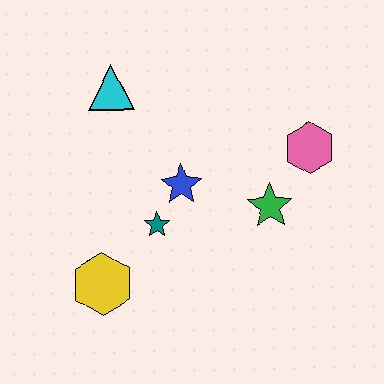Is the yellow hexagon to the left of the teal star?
Yes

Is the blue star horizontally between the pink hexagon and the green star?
No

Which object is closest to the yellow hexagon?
The teal star is closest to the yellow hexagon.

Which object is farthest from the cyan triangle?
The pink hexagon is farthest from the cyan triangle.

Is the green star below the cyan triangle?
Yes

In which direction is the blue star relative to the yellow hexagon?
The blue star is above the yellow hexagon.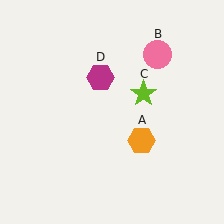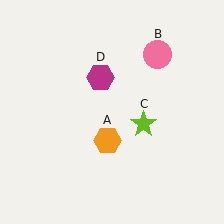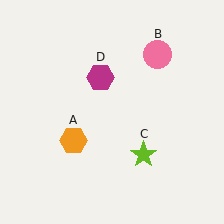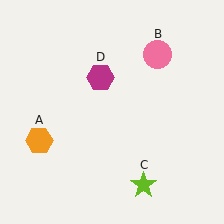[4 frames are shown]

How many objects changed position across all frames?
2 objects changed position: orange hexagon (object A), lime star (object C).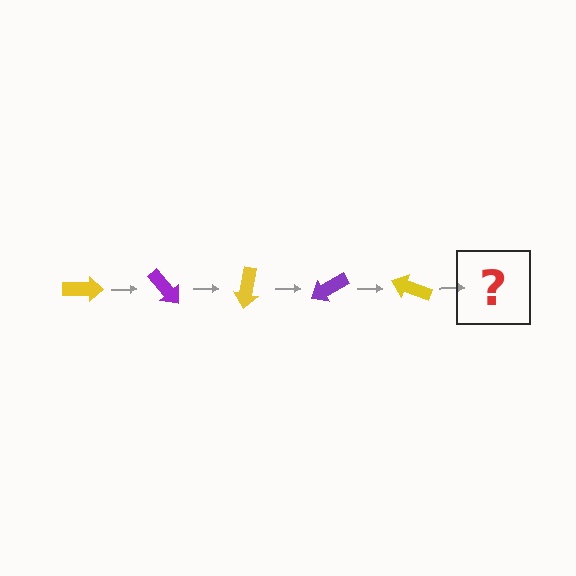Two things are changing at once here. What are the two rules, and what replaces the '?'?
The two rules are that it rotates 50 degrees each step and the color cycles through yellow and purple. The '?' should be a purple arrow, rotated 250 degrees from the start.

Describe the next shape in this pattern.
It should be a purple arrow, rotated 250 degrees from the start.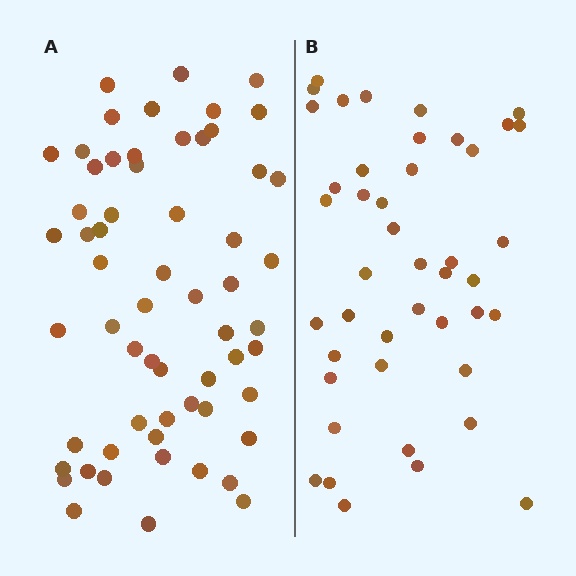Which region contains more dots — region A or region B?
Region A (the left region) has more dots.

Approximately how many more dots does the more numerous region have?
Region A has approximately 15 more dots than region B.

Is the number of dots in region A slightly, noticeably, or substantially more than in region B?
Region A has noticeably more, but not dramatically so. The ratio is roughly 1.4 to 1.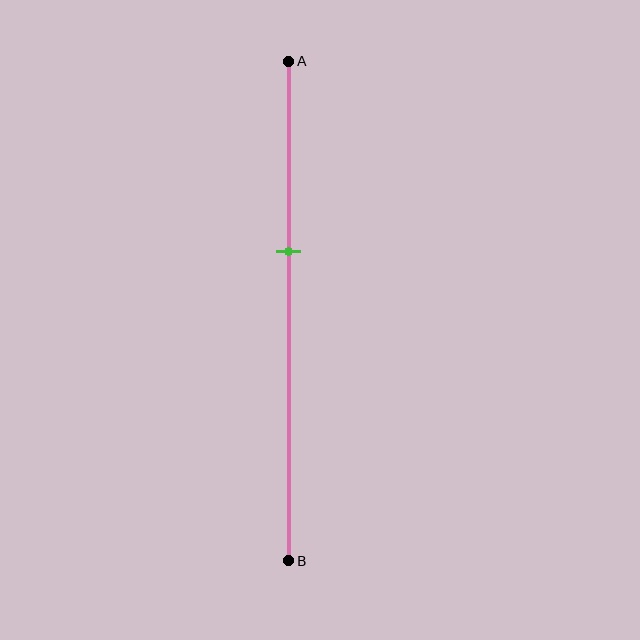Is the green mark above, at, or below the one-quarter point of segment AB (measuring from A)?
The green mark is below the one-quarter point of segment AB.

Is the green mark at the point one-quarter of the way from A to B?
No, the mark is at about 40% from A, not at the 25% one-quarter point.